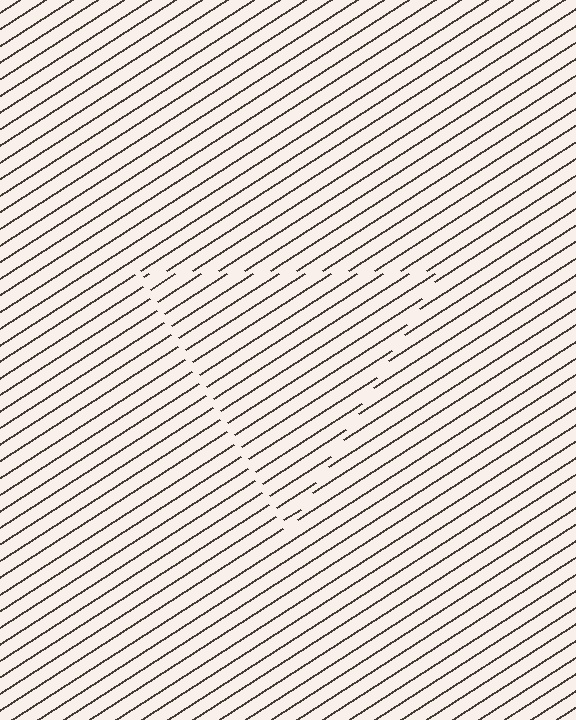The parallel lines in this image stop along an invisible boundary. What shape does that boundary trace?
An illusory triangle. The interior of the shape contains the same grating, shifted by half a period — the contour is defined by the phase discontinuity where line-ends from the inner and outer gratings abut.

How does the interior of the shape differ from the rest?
The interior of the shape contains the same grating, shifted by half a period — the contour is defined by the phase discontinuity where line-ends from the inner and outer gratings abut.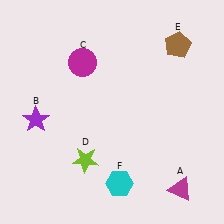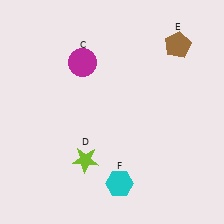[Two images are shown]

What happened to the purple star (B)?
The purple star (B) was removed in Image 2. It was in the bottom-left area of Image 1.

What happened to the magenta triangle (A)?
The magenta triangle (A) was removed in Image 2. It was in the bottom-right area of Image 1.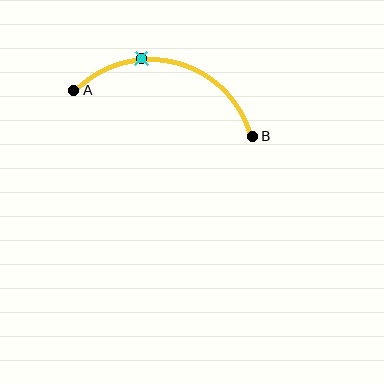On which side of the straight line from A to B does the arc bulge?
The arc bulges above the straight line connecting A and B.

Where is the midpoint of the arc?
The arc midpoint is the point on the curve farthest from the straight line joining A and B. It sits above that line.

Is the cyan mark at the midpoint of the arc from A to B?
No. The cyan mark lies on the arc but is closer to endpoint A. The arc midpoint would be at the point on the curve equidistant along the arc from both A and B.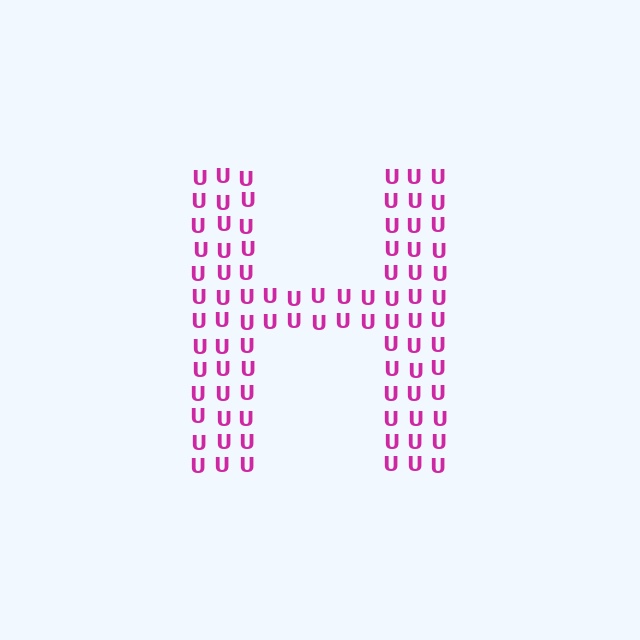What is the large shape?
The large shape is the letter H.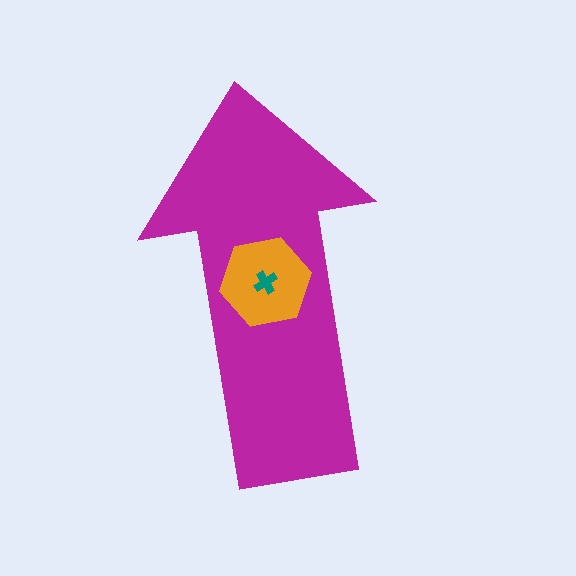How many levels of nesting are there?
3.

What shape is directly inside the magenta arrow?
The orange hexagon.